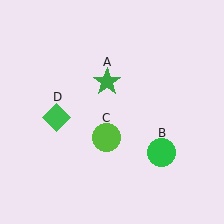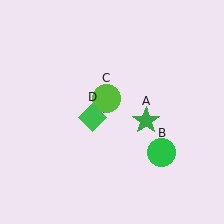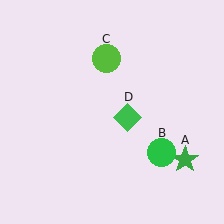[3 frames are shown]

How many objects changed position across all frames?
3 objects changed position: green star (object A), lime circle (object C), green diamond (object D).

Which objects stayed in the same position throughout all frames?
Green circle (object B) remained stationary.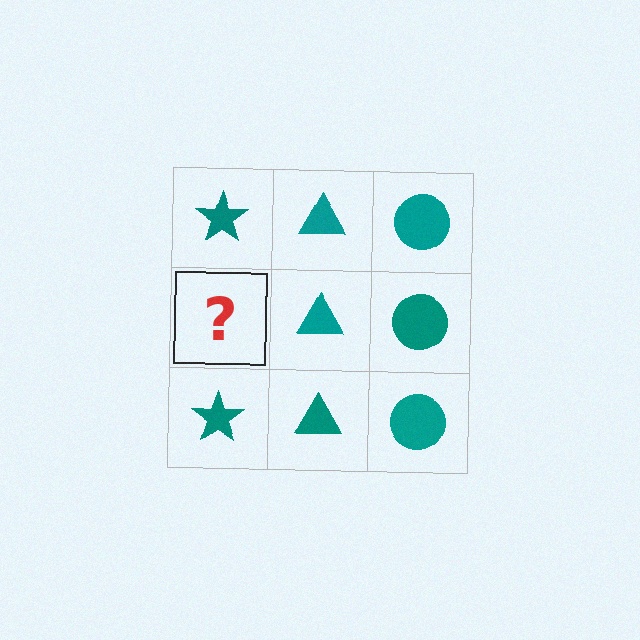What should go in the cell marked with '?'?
The missing cell should contain a teal star.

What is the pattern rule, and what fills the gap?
The rule is that each column has a consistent shape. The gap should be filled with a teal star.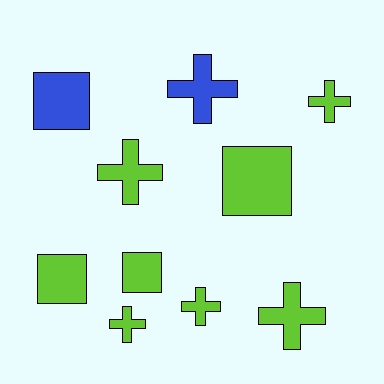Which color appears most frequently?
Lime, with 8 objects.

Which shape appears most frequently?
Cross, with 6 objects.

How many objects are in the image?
There are 10 objects.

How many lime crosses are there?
There are 5 lime crosses.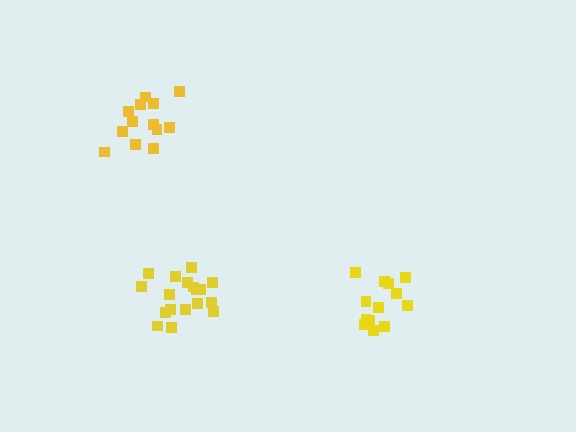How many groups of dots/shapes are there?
There are 3 groups.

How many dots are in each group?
Group 1: 13 dots, Group 2: 18 dots, Group 3: 13 dots (44 total).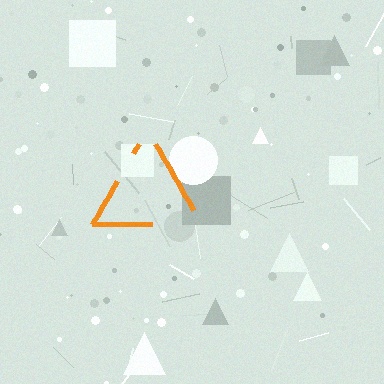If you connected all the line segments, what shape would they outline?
They would outline a triangle.